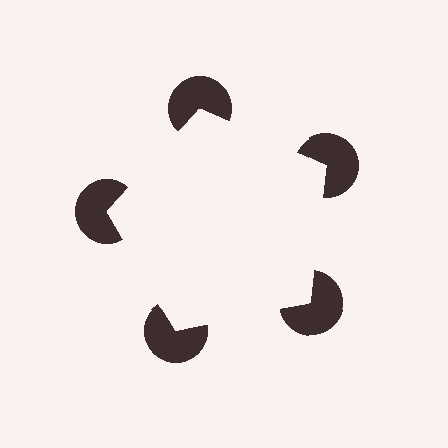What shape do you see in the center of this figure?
An illusory pentagon — its edges are inferred from the aligned wedge cuts in the pac-man discs, not physically drawn.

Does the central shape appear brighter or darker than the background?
It typically appears slightly brighter than the background, even though no actual brightness change is drawn.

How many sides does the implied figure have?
5 sides.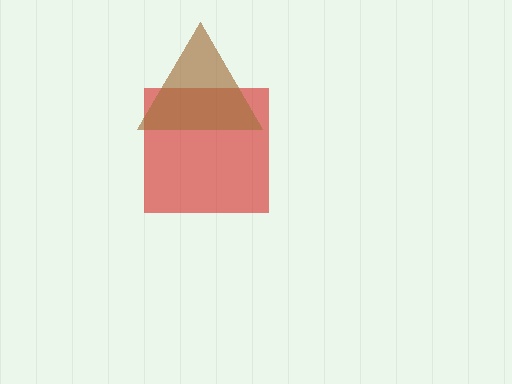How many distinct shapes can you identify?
There are 2 distinct shapes: a red square, a brown triangle.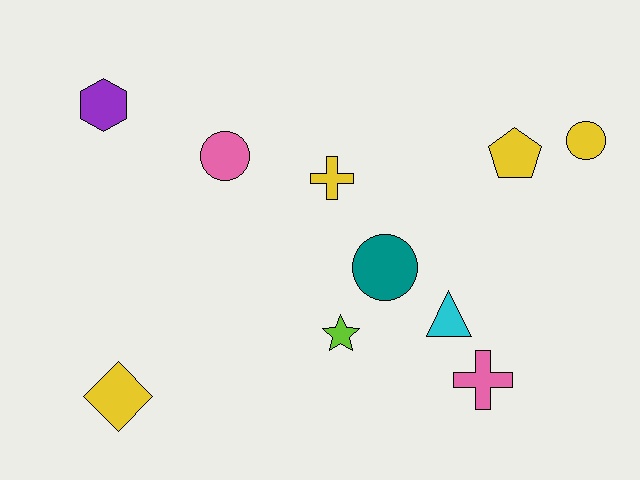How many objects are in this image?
There are 10 objects.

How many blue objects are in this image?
There are no blue objects.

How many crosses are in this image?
There are 2 crosses.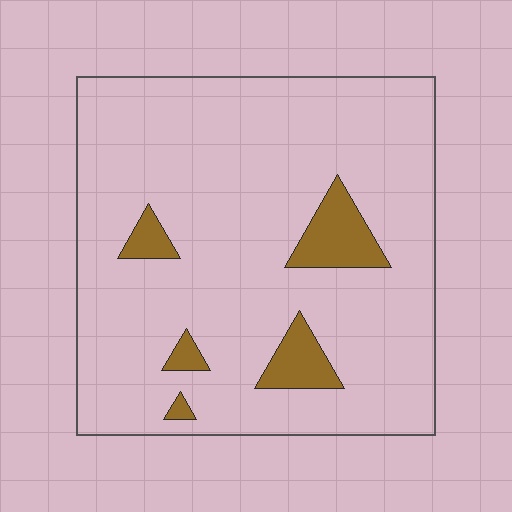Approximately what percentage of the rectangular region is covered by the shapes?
Approximately 10%.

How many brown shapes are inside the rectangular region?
5.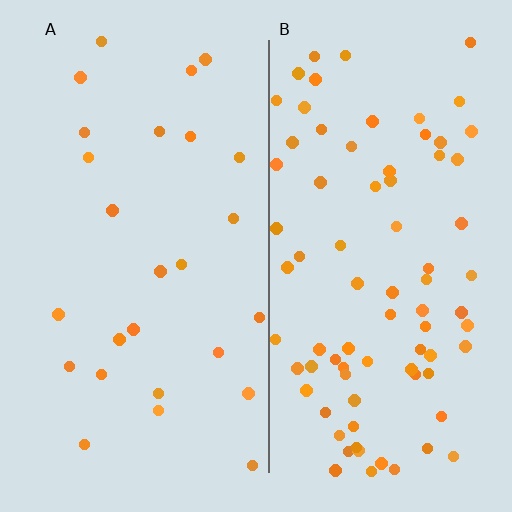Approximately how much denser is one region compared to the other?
Approximately 3.1× — region B over region A.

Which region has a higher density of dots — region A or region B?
B (the right).